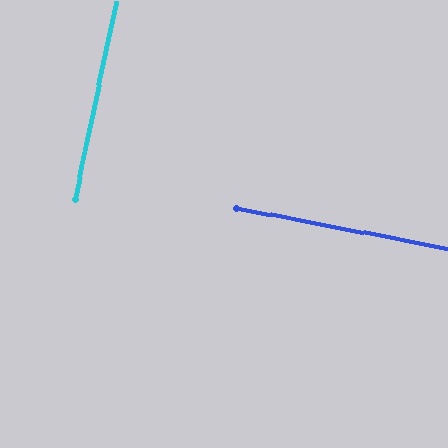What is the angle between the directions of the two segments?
Approximately 89 degrees.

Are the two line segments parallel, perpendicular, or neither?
Perpendicular — they meet at approximately 89°.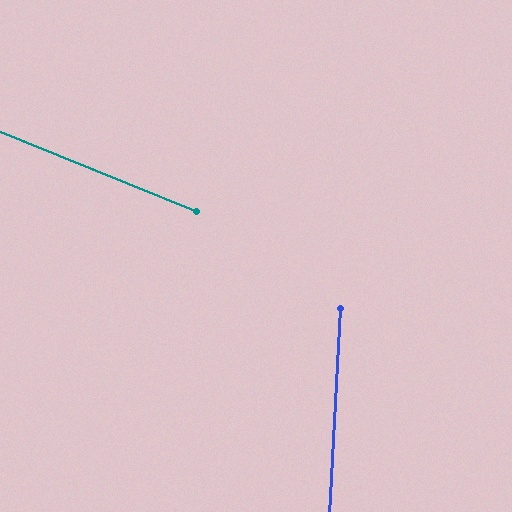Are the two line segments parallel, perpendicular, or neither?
Neither parallel nor perpendicular — they differ by about 71°.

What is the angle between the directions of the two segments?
Approximately 71 degrees.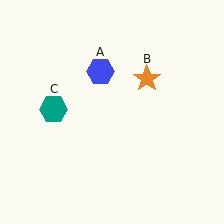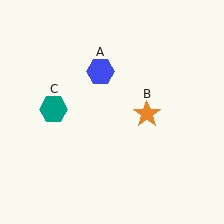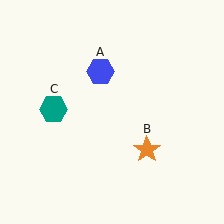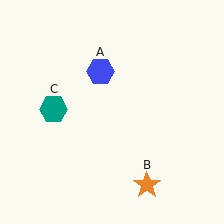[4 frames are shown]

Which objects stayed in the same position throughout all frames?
Blue hexagon (object A) and teal hexagon (object C) remained stationary.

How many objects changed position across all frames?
1 object changed position: orange star (object B).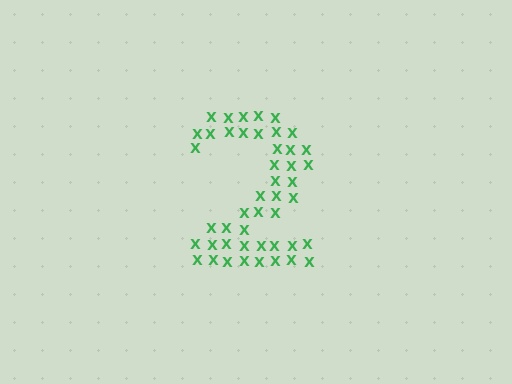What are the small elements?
The small elements are letter X's.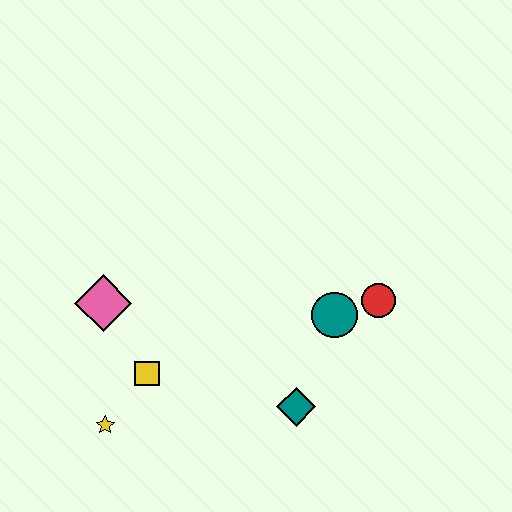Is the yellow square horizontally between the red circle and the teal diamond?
No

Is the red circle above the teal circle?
Yes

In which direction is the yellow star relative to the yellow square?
The yellow star is below the yellow square.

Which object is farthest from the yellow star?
The red circle is farthest from the yellow star.